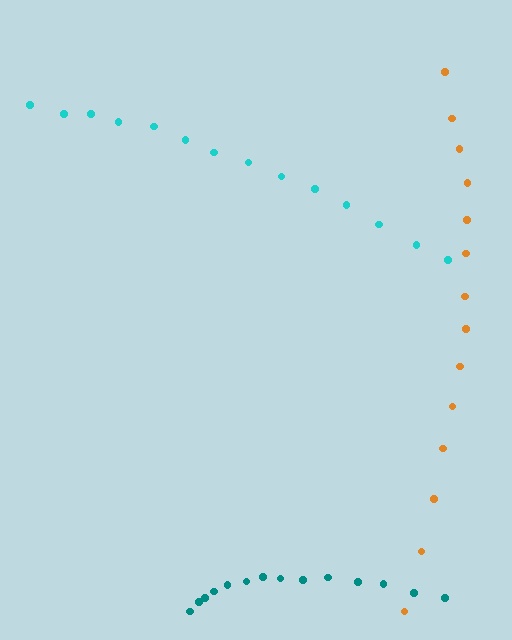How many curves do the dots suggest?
There are 3 distinct paths.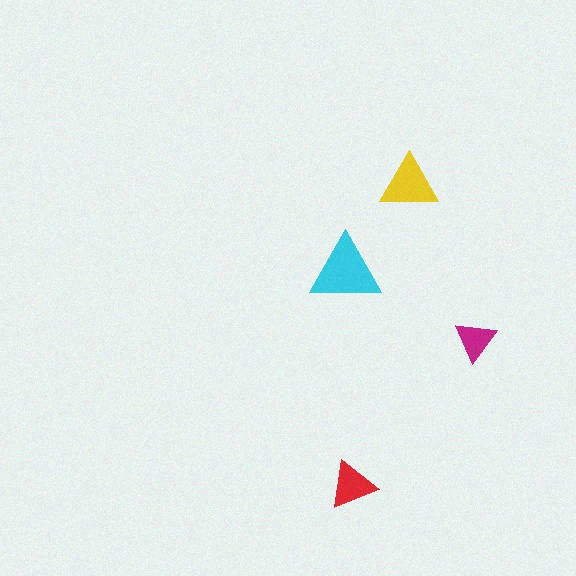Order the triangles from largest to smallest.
the cyan one, the yellow one, the red one, the magenta one.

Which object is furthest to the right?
The magenta triangle is rightmost.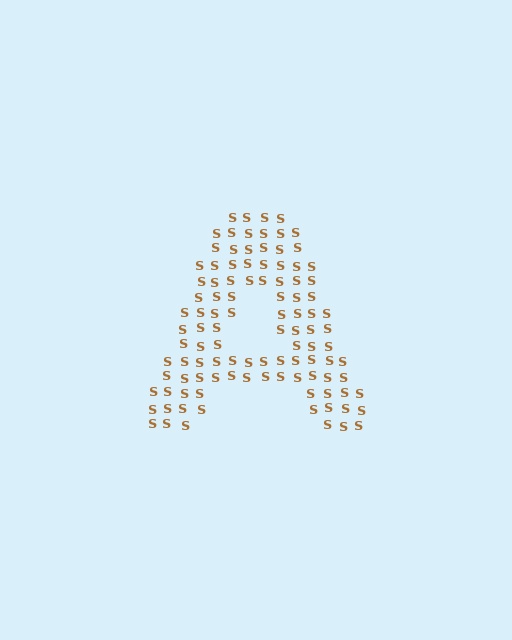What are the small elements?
The small elements are letter S's.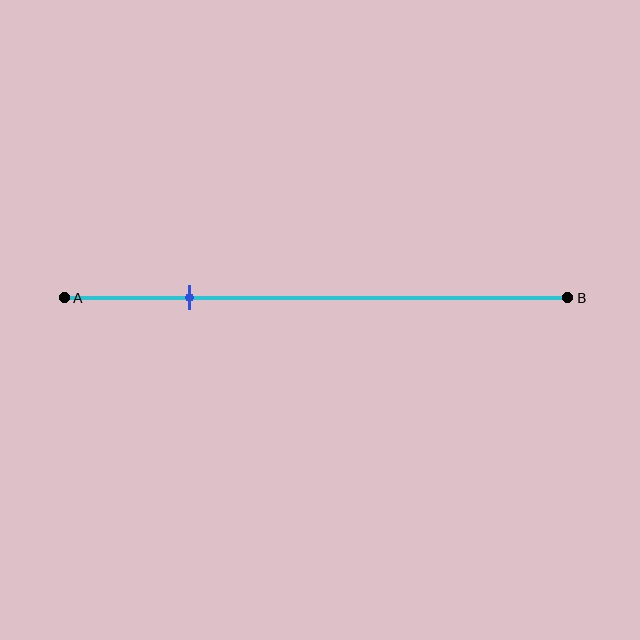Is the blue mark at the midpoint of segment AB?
No, the mark is at about 25% from A, not at the 50% midpoint.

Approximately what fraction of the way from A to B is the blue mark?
The blue mark is approximately 25% of the way from A to B.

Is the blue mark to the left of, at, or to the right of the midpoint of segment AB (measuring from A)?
The blue mark is to the left of the midpoint of segment AB.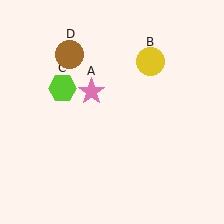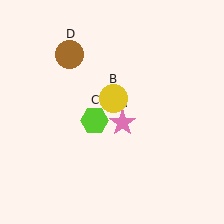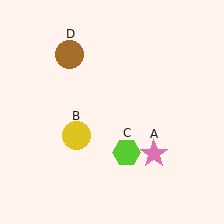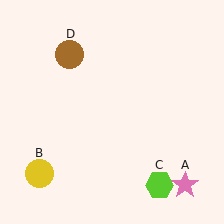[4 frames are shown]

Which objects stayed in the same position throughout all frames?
Brown circle (object D) remained stationary.